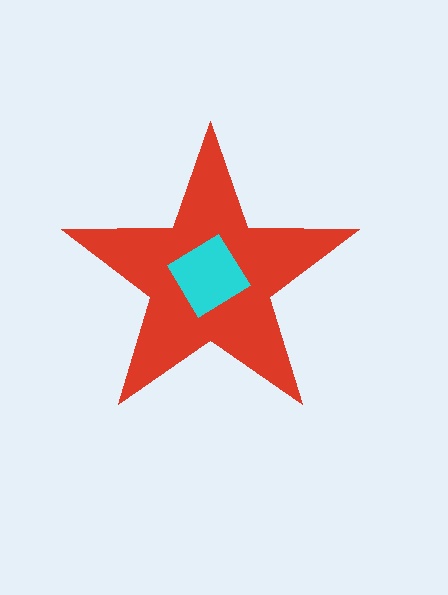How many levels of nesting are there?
2.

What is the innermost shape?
The cyan diamond.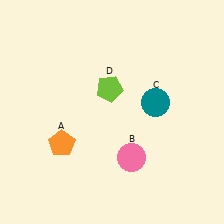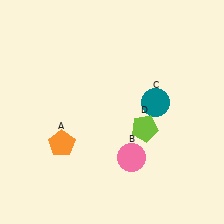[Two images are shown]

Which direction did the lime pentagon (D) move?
The lime pentagon (D) moved down.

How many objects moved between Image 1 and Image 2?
1 object moved between the two images.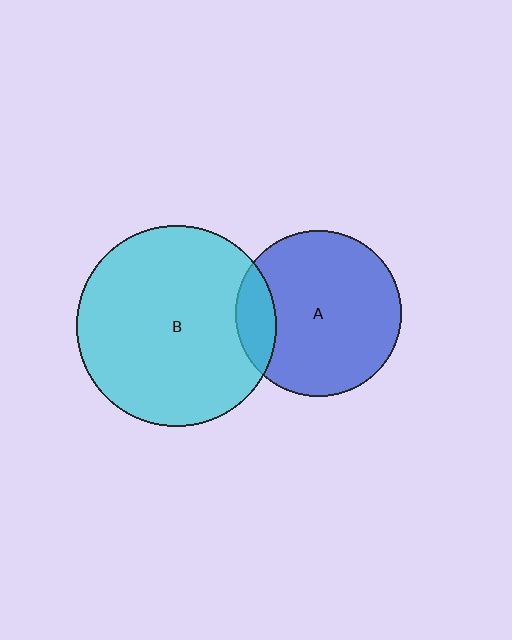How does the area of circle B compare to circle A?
Approximately 1.4 times.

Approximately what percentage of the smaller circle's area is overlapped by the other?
Approximately 15%.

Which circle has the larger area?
Circle B (cyan).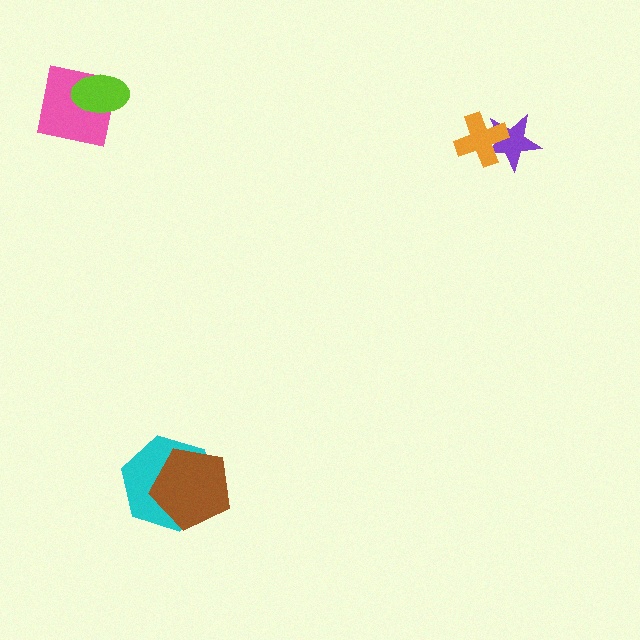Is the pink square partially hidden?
Yes, it is partially covered by another shape.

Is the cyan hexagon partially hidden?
Yes, it is partially covered by another shape.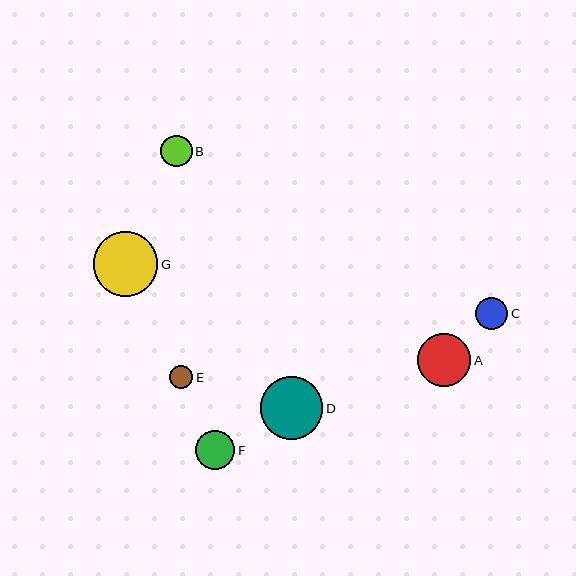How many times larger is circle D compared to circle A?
Circle D is approximately 1.2 times the size of circle A.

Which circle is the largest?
Circle G is the largest with a size of approximately 65 pixels.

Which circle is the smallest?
Circle E is the smallest with a size of approximately 23 pixels.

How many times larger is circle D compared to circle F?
Circle D is approximately 1.6 times the size of circle F.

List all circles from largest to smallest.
From largest to smallest: G, D, A, F, C, B, E.